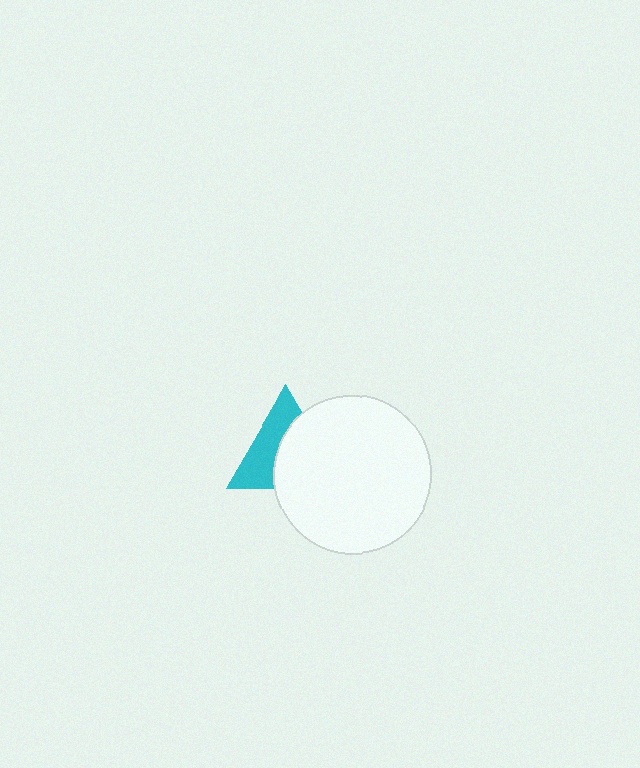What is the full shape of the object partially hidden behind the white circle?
The partially hidden object is a cyan triangle.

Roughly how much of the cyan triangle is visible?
About half of it is visible (roughly 47%).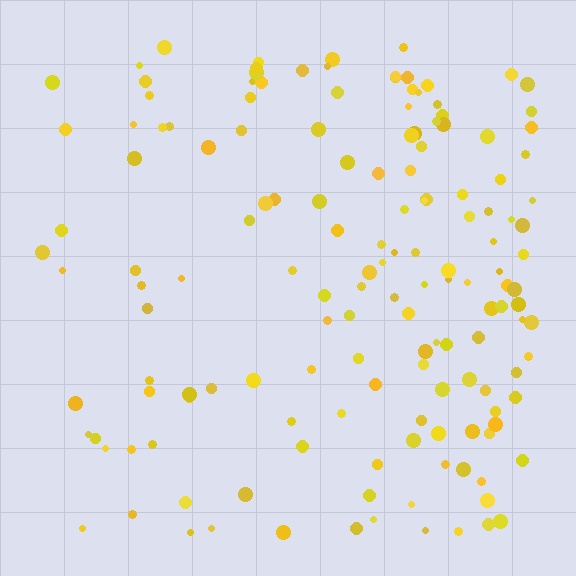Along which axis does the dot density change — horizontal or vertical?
Horizontal.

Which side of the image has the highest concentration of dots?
The right.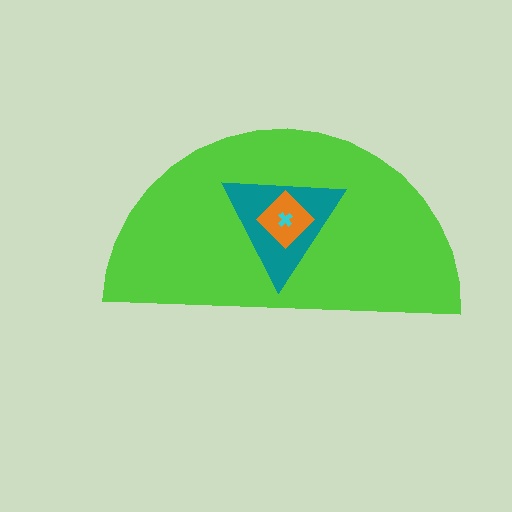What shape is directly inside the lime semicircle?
The teal triangle.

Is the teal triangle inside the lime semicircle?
Yes.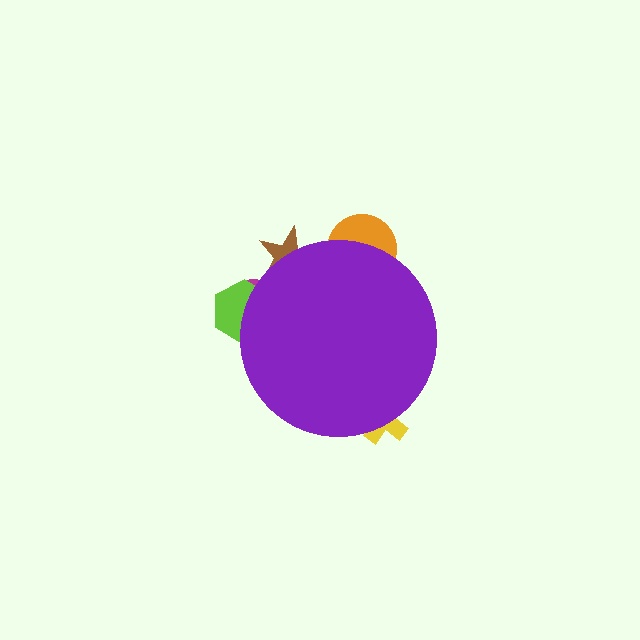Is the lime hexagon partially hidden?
Yes, the lime hexagon is partially hidden behind the purple circle.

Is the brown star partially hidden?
Yes, the brown star is partially hidden behind the purple circle.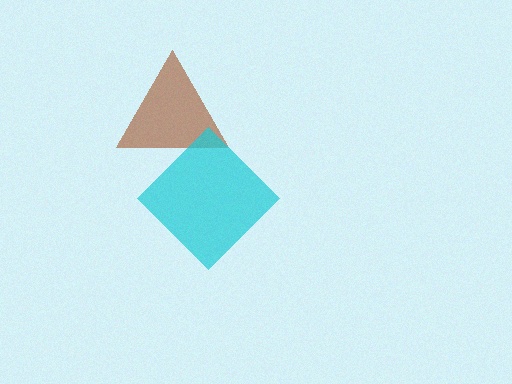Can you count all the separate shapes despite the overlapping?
Yes, there are 2 separate shapes.